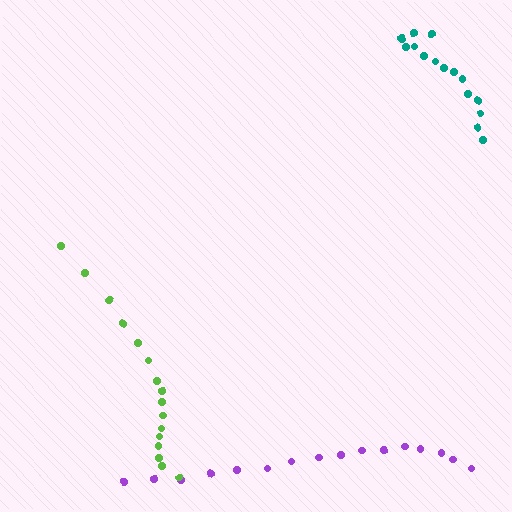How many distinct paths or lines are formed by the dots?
There are 3 distinct paths.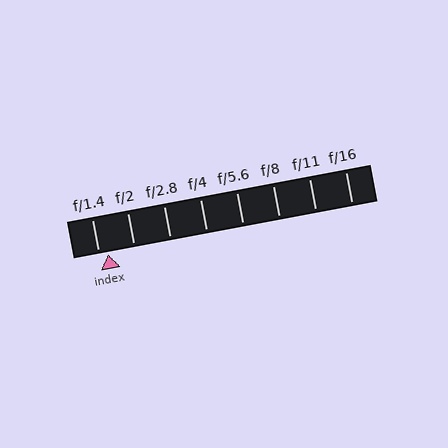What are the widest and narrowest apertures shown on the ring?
The widest aperture shown is f/1.4 and the narrowest is f/16.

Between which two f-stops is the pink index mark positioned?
The index mark is between f/1.4 and f/2.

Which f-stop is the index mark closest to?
The index mark is closest to f/1.4.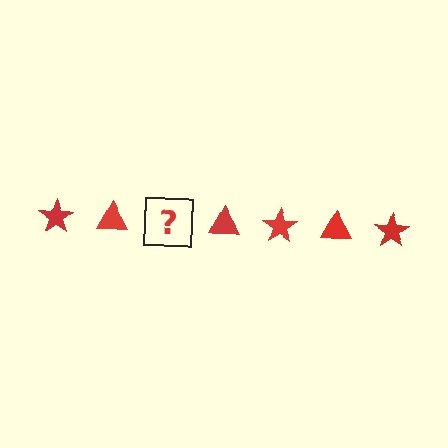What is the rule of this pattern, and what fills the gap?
The rule is that the pattern cycles through star, triangle shapes in red. The gap should be filled with a red star.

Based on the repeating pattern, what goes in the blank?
The blank should be a red star.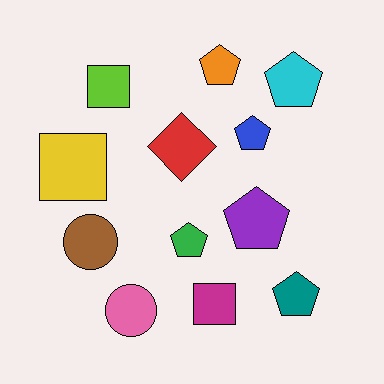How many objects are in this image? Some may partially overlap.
There are 12 objects.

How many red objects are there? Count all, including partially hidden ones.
There is 1 red object.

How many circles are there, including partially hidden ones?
There are 2 circles.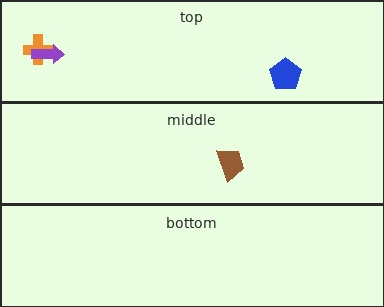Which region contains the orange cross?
The top region.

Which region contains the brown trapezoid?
The middle region.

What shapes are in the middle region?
The brown trapezoid.